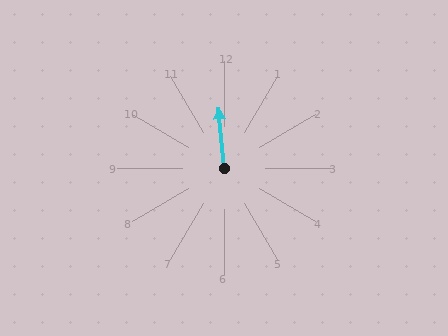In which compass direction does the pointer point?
North.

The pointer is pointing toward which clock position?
Roughly 12 o'clock.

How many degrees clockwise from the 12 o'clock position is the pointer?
Approximately 355 degrees.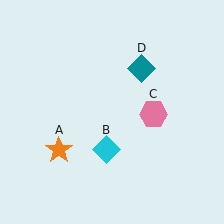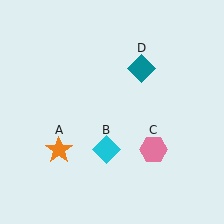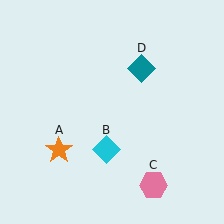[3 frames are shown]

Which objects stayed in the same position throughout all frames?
Orange star (object A) and cyan diamond (object B) and teal diamond (object D) remained stationary.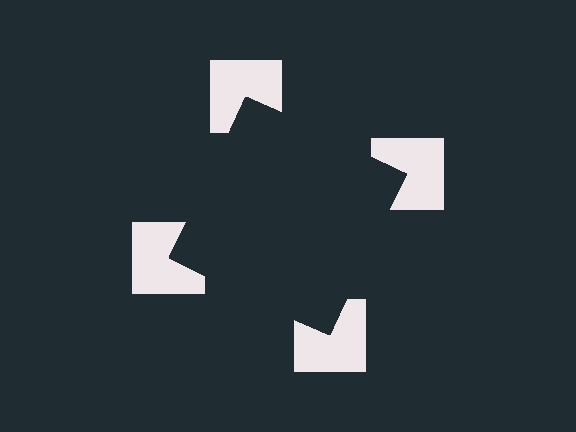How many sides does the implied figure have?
4 sides.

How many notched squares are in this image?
There are 4 — one at each vertex of the illusory square.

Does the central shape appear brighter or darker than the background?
It typically appears slightly darker than the background, even though no actual brightness change is drawn.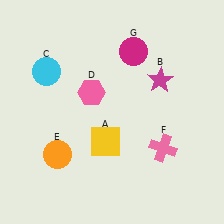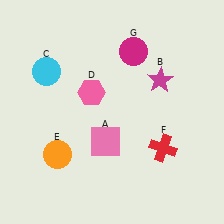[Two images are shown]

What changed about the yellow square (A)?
In Image 1, A is yellow. In Image 2, it changed to pink.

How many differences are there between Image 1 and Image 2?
There are 2 differences between the two images.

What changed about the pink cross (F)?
In Image 1, F is pink. In Image 2, it changed to red.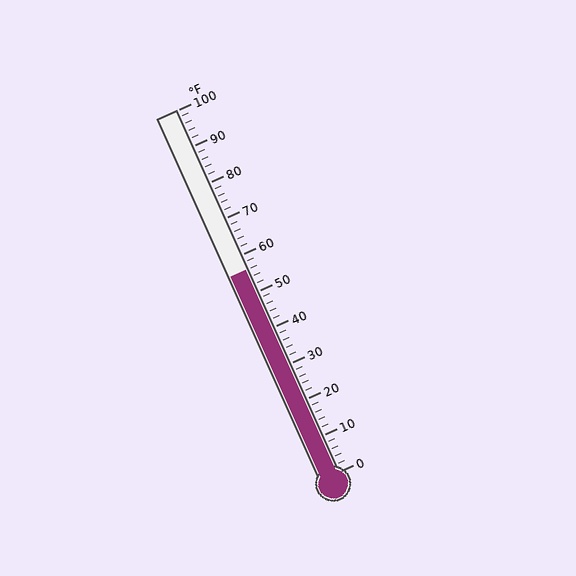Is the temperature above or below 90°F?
The temperature is below 90°F.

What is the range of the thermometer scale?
The thermometer scale ranges from 0°F to 100°F.